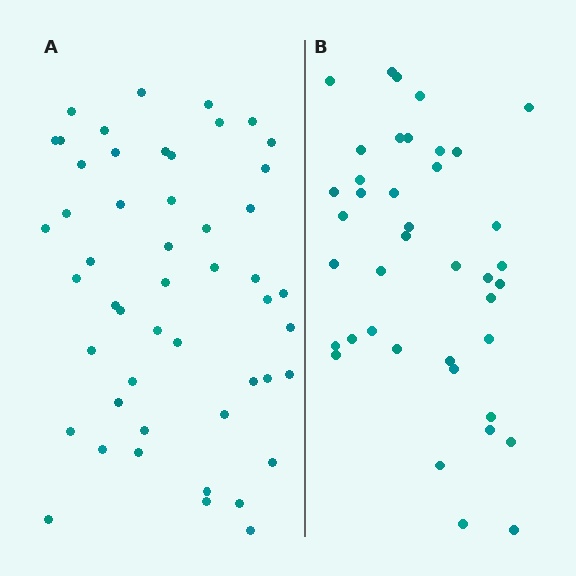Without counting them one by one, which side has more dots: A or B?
Region A (the left region) has more dots.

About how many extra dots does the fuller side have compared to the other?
Region A has roughly 10 or so more dots than region B.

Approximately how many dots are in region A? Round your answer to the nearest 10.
About 50 dots.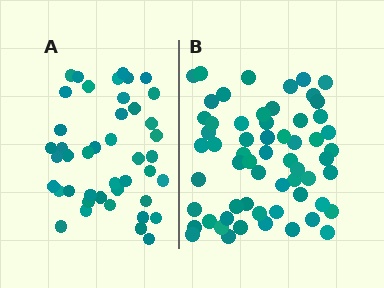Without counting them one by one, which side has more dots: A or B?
Region B (the right region) has more dots.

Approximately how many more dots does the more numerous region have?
Region B has approximately 15 more dots than region A.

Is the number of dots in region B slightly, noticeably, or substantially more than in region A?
Region B has noticeably more, but not dramatically so. The ratio is roughly 1.4 to 1.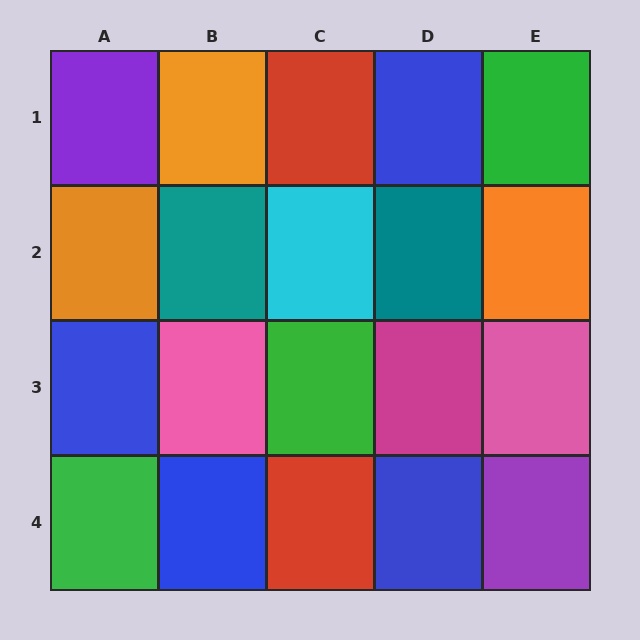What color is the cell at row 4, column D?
Blue.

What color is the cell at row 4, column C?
Red.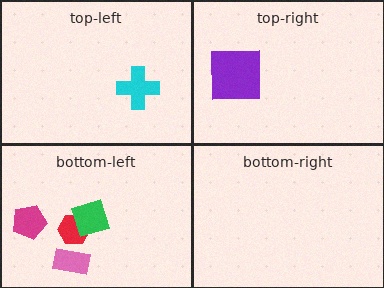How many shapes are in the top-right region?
1.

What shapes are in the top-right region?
The purple square.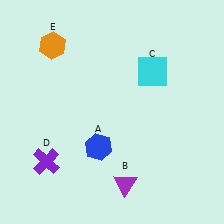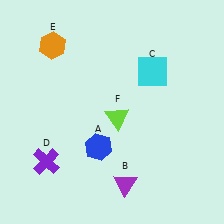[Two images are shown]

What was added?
A lime triangle (F) was added in Image 2.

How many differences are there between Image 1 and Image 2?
There is 1 difference between the two images.